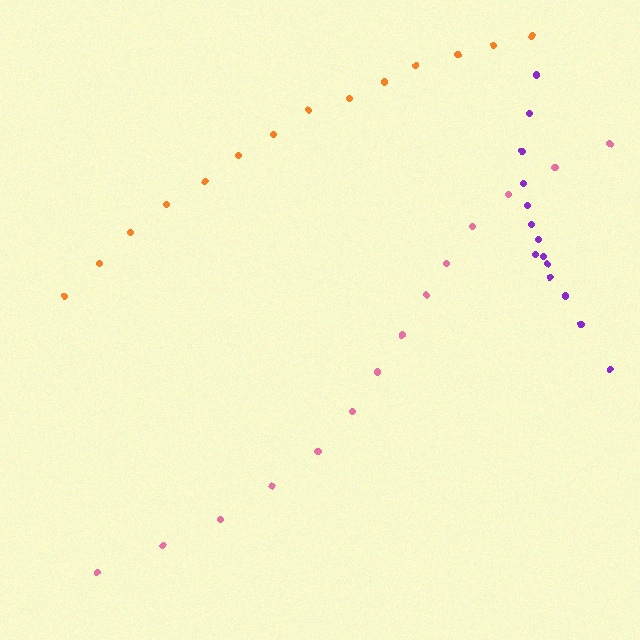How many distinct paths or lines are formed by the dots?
There are 3 distinct paths.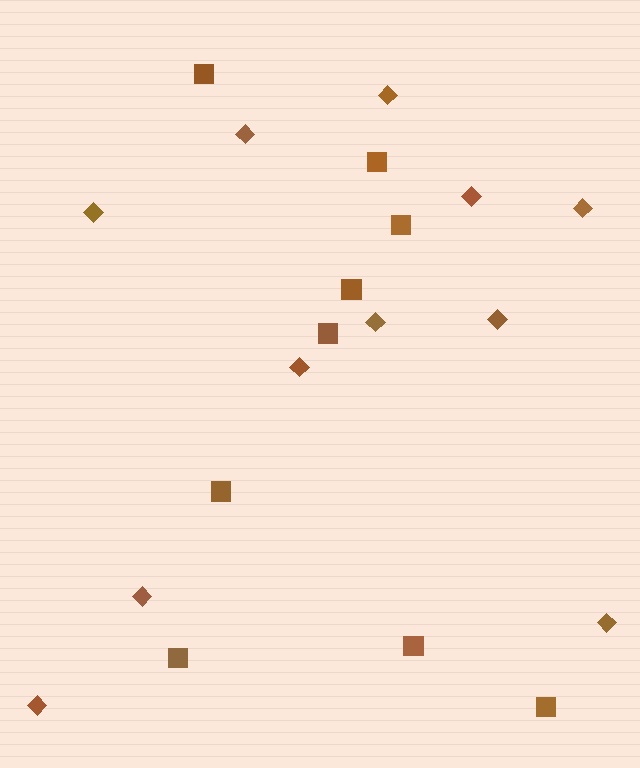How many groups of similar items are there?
There are 2 groups: one group of squares (9) and one group of diamonds (11).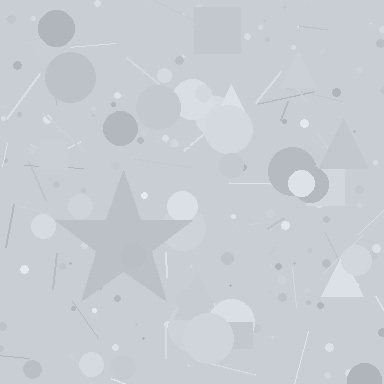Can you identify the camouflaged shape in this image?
The camouflaged shape is a star.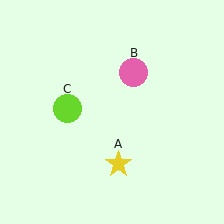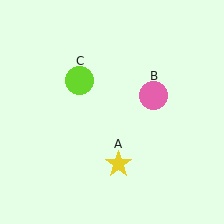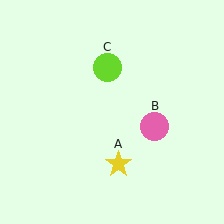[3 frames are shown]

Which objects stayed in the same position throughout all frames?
Yellow star (object A) remained stationary.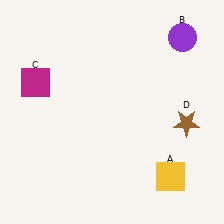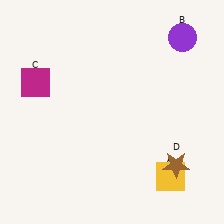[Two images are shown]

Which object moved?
The brown star (D) moved down.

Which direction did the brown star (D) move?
The brown star (D) moved down.